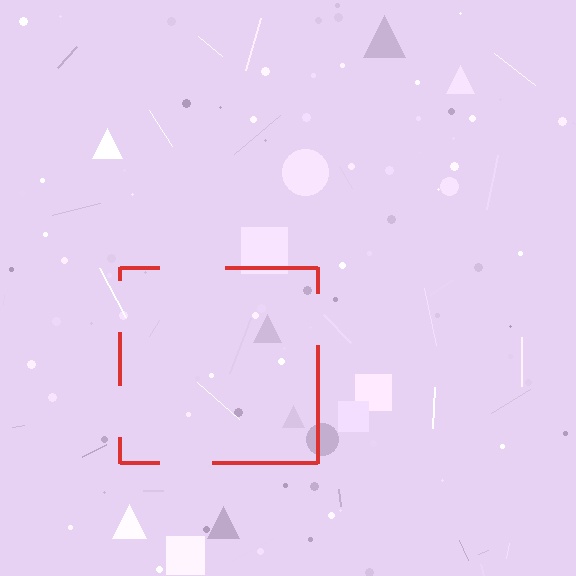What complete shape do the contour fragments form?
The contour fragments form a square.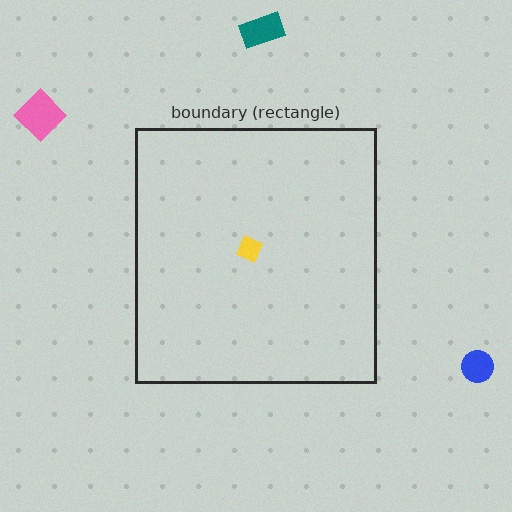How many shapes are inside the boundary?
1 inside, 3 outside.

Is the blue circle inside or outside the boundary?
Outside.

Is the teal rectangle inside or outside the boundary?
Outside.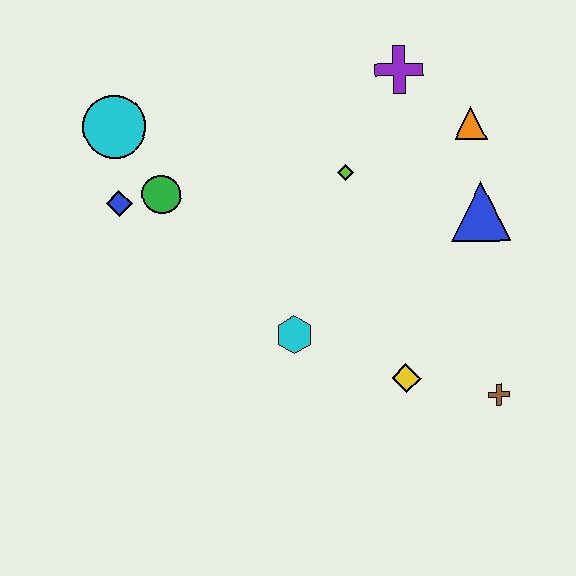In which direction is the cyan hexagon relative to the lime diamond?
The cyan hexagon is below the lime diamond.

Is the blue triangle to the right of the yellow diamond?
Yes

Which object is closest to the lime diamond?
The purple cross is closest to the lime diamond.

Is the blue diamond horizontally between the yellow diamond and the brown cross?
No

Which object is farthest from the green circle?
The brown cross is farthest from the green circle.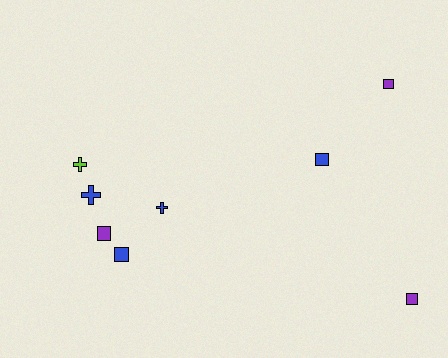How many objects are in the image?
There are 8 objects.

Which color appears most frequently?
Blue, with 4 objects.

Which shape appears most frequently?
Square, with 5 objects.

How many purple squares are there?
There are 3 purple squares.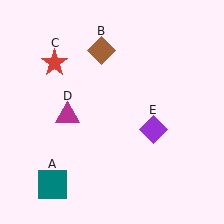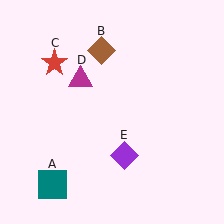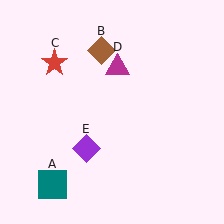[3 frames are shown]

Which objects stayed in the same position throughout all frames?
Teal square (object A) and brown diamond (object B) and red star (object C) remained stationary.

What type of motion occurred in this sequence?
The magenta triangle (object D), purple diamond (object E) rotated clockwise around the center of the scene.